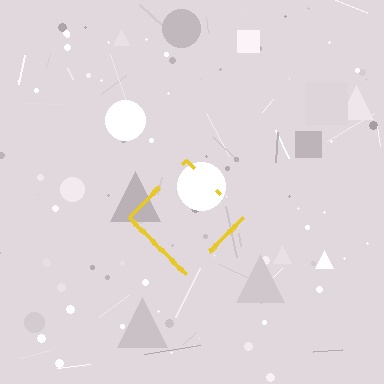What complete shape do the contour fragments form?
The contour fragments form a diamond.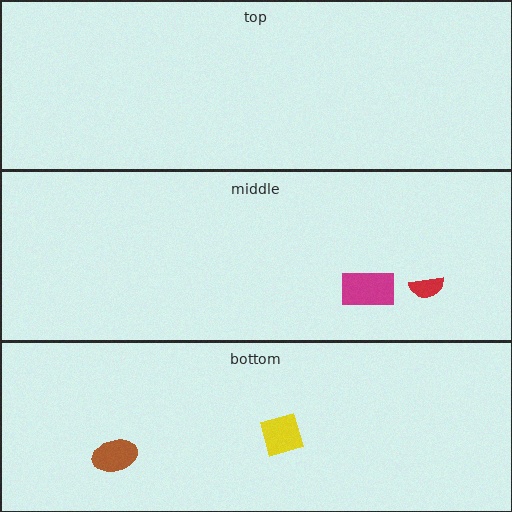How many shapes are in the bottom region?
2.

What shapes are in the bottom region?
The yellow square, the brown ellipse.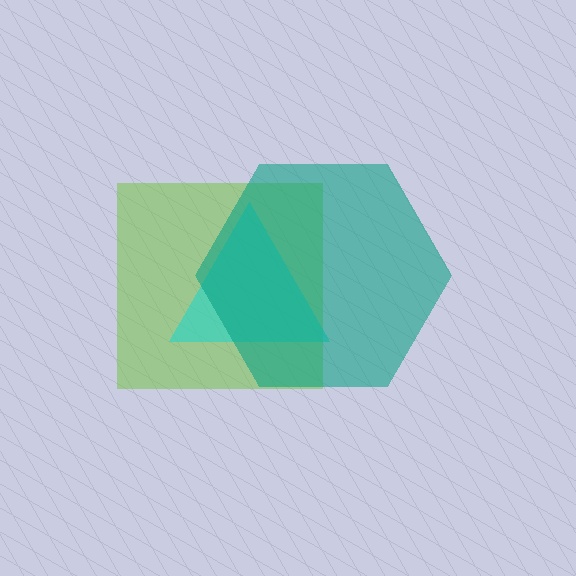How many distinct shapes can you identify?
There are 3 distinct shapes: a lime square, a cyan triangle, a teal hexagon.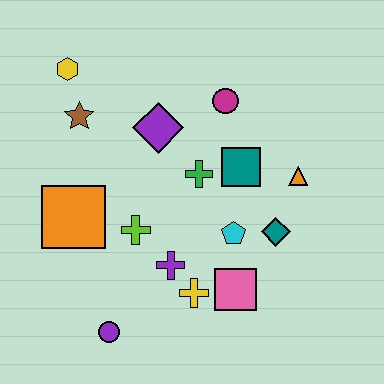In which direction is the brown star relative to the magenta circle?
The brown star is to the left of the magenta circle.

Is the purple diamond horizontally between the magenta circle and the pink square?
No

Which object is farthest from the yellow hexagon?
The pink square is farthest from the yellow hexagon.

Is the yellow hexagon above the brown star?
Yes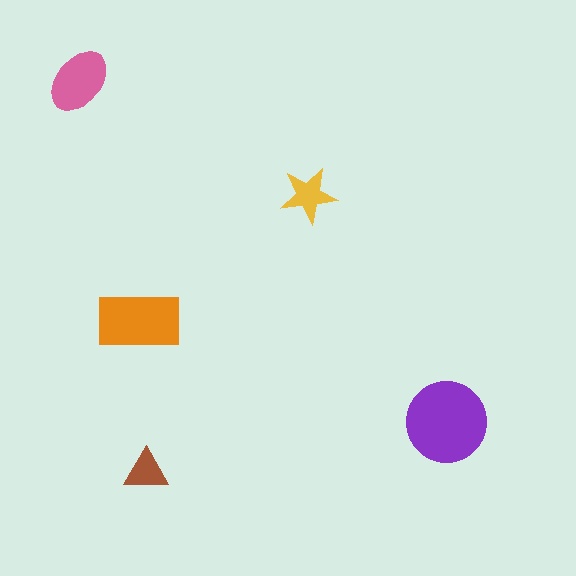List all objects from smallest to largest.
The brown triangle, the yellow star, the pink ellipse, the orange rectangle, the purple circle.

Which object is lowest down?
The brown triangle is bottommost.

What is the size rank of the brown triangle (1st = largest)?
5th.